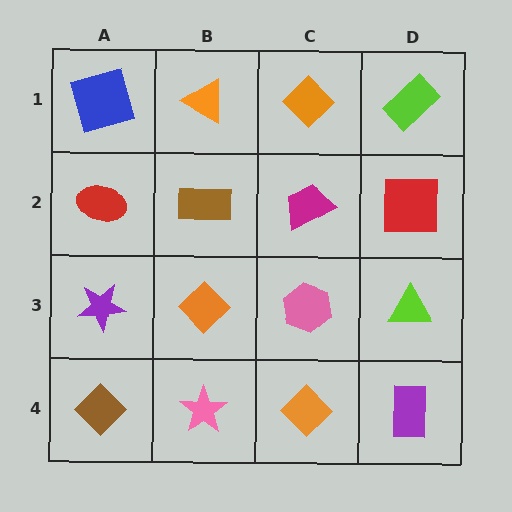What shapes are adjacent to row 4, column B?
An orange diamond (row 3, column B), a brown diamond (row 4, column A), an orange diamond (row 4, column C).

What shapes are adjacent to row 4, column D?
A lime triangle (row 3, column D), an orange diamond (row 4, column C).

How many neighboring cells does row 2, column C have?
4.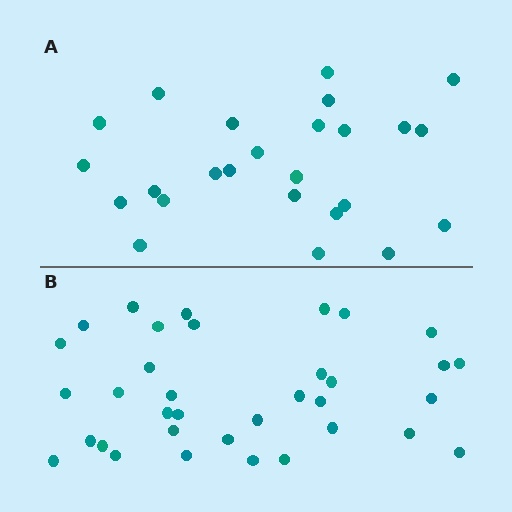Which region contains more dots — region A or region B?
Region B (the bottom region) has more dots.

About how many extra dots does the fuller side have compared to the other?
Region B has roughly 10 or so more dots than region A.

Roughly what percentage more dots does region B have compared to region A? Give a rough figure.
About 40% more.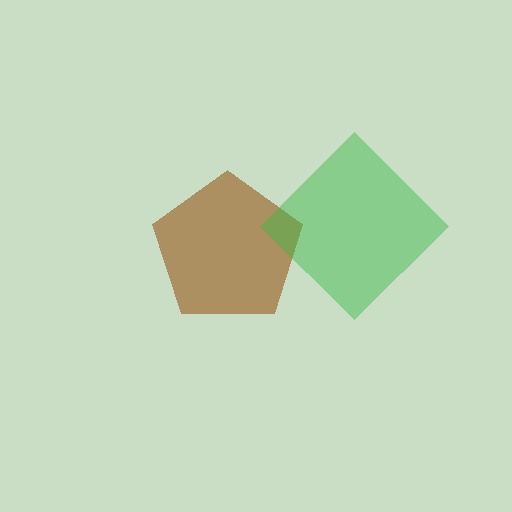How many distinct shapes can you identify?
There are 2 distinct shapes: a brown pentagon, a green diamond.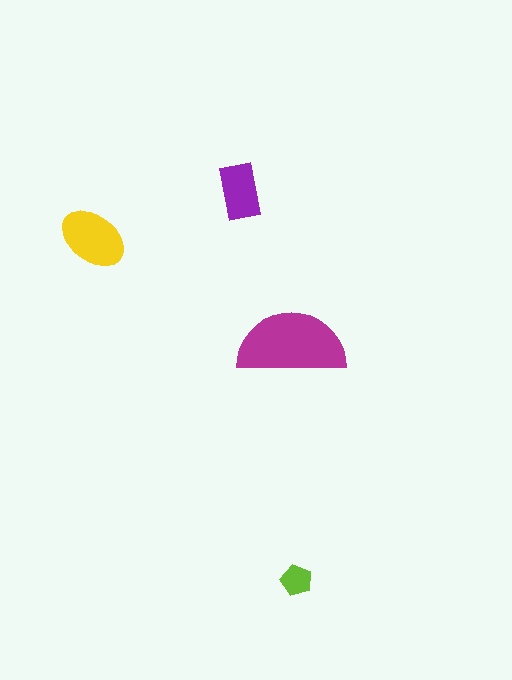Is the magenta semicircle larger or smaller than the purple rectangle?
Larger.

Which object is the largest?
The magenta semicircle.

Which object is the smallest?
The lime pentagon.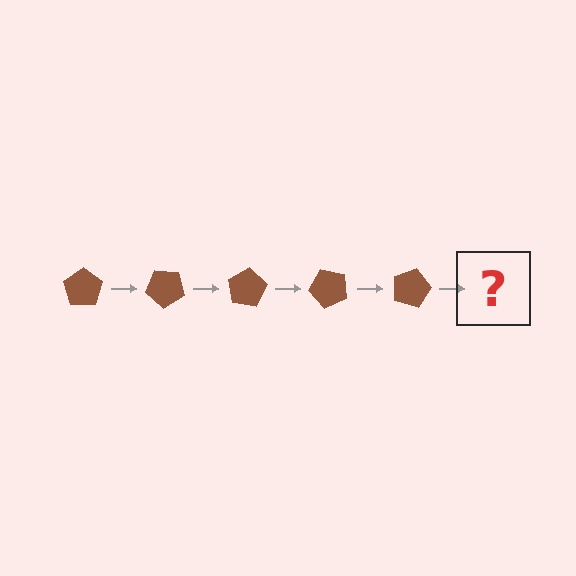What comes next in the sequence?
The next element should be a brown pentagon rotated 200 degrees.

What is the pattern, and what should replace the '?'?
The pattern is that the pentagon rotates 40 degrees each step. The '?' should be a brown pentagon rotated 200 degrees.